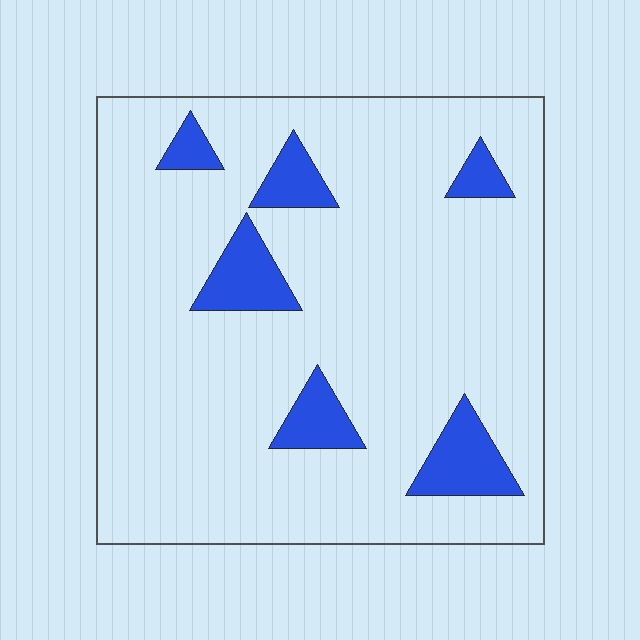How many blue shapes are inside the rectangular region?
6.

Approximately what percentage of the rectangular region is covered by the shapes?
Approximately 10%.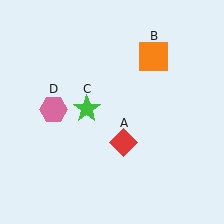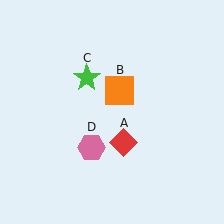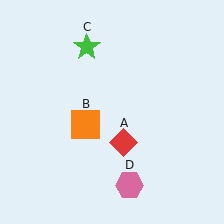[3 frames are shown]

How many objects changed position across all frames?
3 objects changed position: orange square (object B), green star (object C), pink hexagon (object D).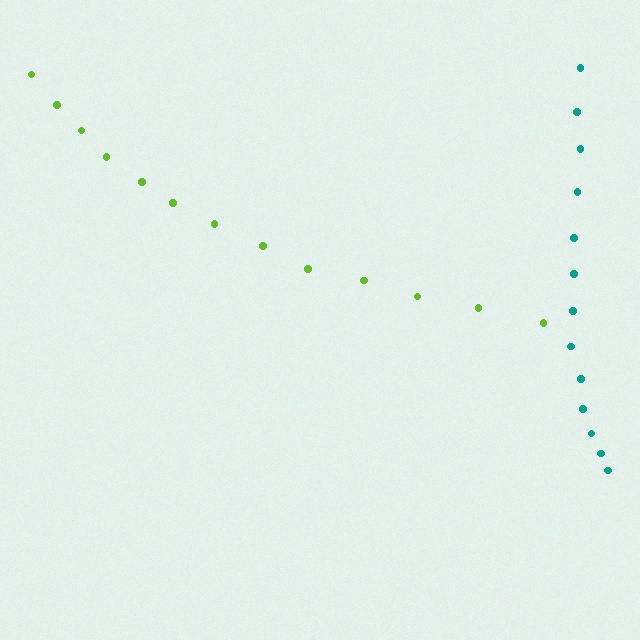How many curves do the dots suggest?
There are 2 distinct paths.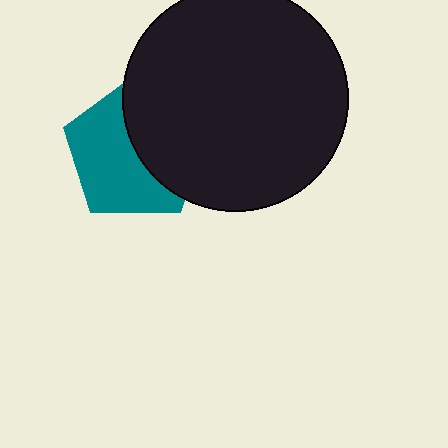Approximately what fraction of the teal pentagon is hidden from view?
Roughly 44% of the teal pentagon is hidden behind the black circle.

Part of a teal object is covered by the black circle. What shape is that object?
It is a pentagon.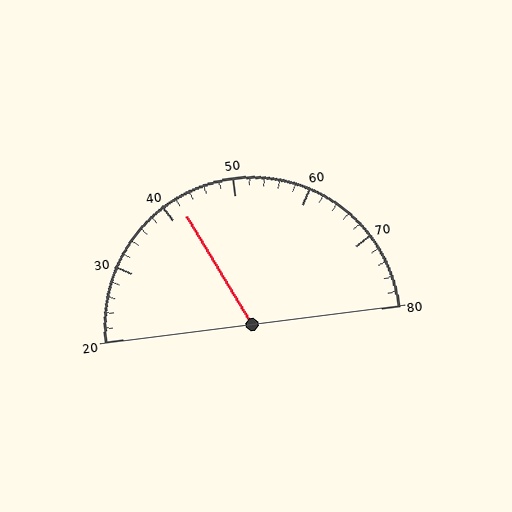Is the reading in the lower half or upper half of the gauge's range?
The reading is in the lower half of the range (20 to 80).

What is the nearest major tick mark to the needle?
The nearest major tick mark is 40.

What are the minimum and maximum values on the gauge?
The gauge ranges from 20 to 80.